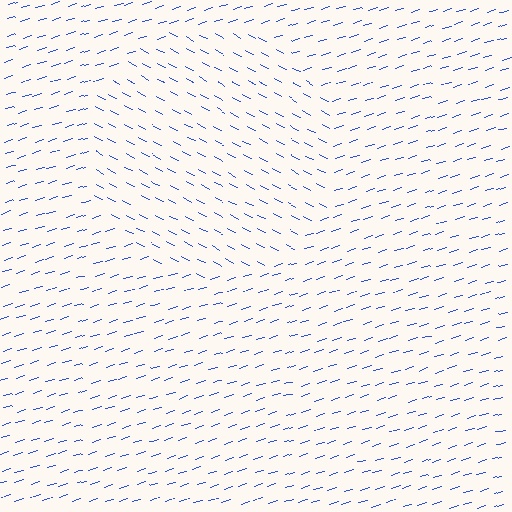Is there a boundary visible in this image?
Yes, there is a texture boundary formed by a change in line orientation.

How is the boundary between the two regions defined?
The boundary is defined purely by a change in line orientation (approximately 45 degrees difference). All lines are the same color and thickness.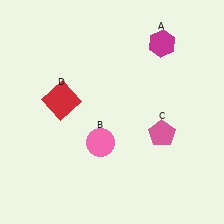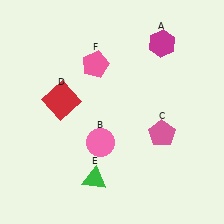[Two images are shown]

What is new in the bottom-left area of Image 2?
A green triangle (E) was added in the bottom-left area of Image 2.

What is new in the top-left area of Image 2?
A pink pentagon (F) was added in the top-left area of Image 2.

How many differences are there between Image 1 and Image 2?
There are 2 differences between the two images.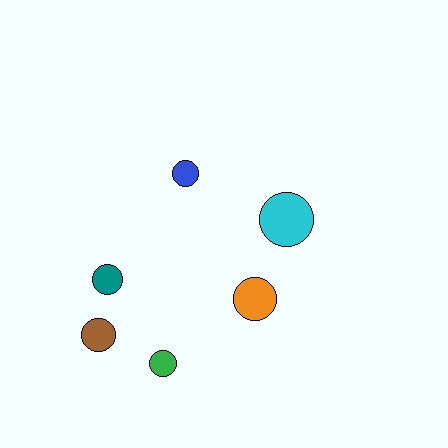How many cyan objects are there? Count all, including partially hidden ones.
There is 1 cyan object.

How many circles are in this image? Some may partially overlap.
There are 6 circles.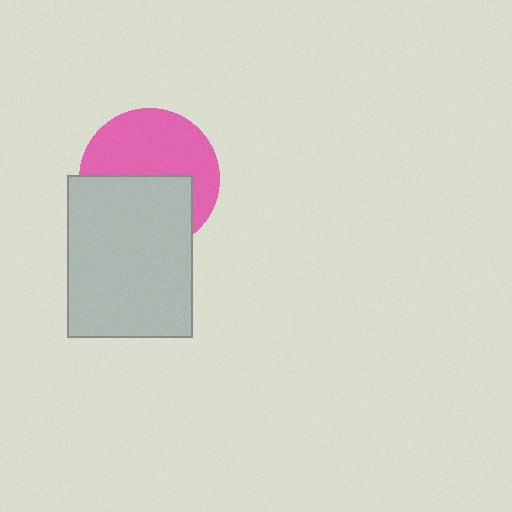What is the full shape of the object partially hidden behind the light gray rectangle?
The partially hidden object is a pink circle.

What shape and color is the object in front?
The object in front is a light gray rectangle.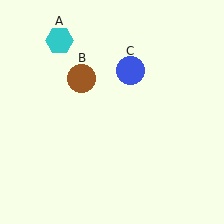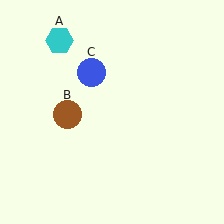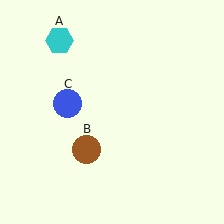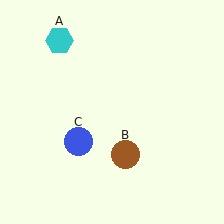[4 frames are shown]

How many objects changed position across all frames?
2 objects changed position: brown circle (object B), blue circle (object C).